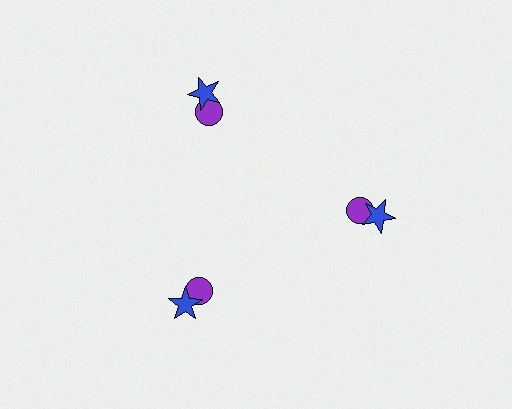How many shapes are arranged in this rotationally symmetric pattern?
There are 6 shapes, arranged in 3 groups of 2.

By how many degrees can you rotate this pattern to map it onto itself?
The pattern maps onto itself every 120 degrees of rotation.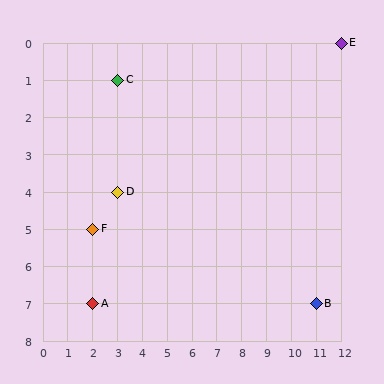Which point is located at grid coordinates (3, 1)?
Point C is at (3, 1).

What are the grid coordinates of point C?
Point C is at grid coordinates (3, 1).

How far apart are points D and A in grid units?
Points D and A are 1 column and 3 rows apart (about 3.2 grid units diagonally).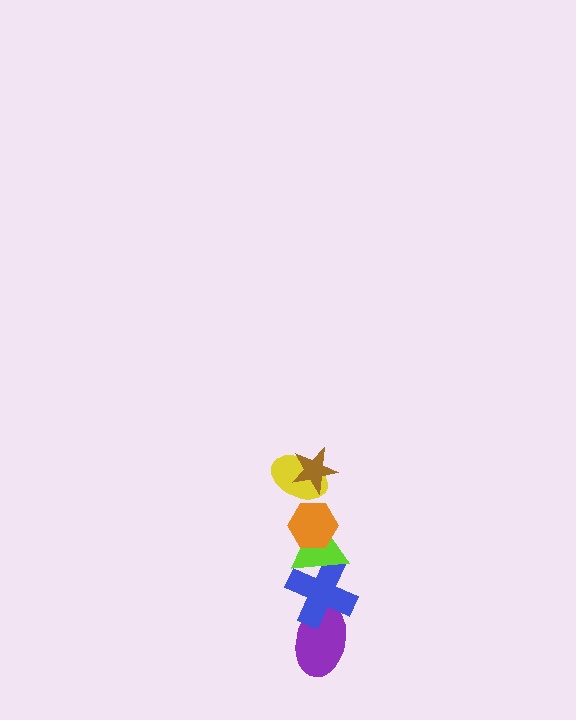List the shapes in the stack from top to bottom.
From top to bottom: the brown star, the yellow ellipse, the orange hexagon, the lime triangle, the blue cross, the purple ellipse.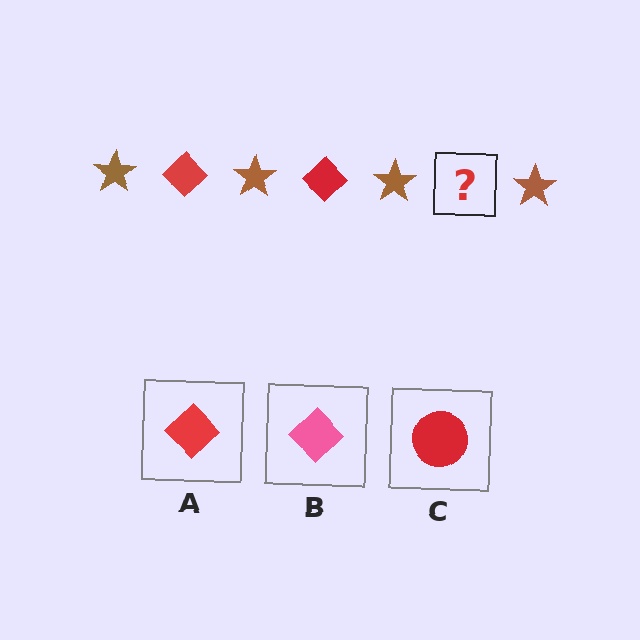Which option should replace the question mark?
Option A.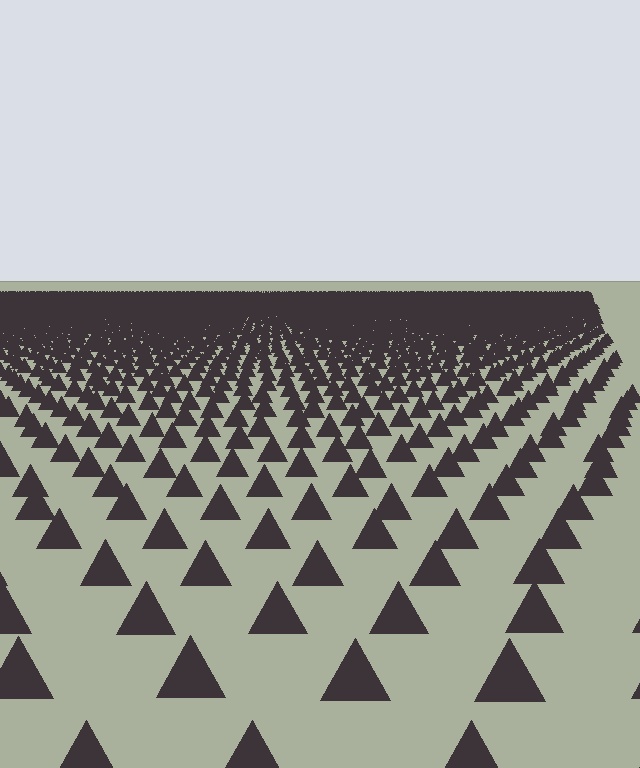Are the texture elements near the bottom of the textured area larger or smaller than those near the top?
Larger. Near the bottom, elements are closer to the viewer and appear at a bigger on-screen size.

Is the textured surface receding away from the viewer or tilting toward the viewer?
The surface is receding away from the viewer. Texture elements get smaller and denser toward the top.